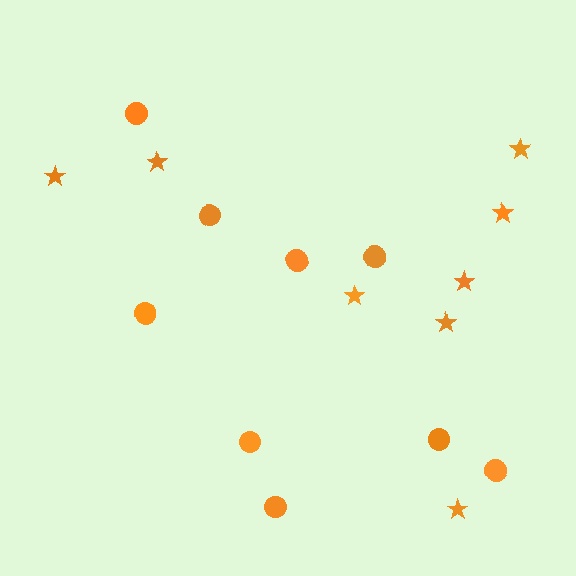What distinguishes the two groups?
There are 2 groups: one group of stars (8) and one group of circles (9).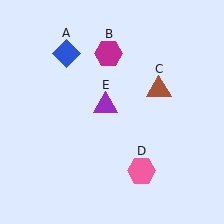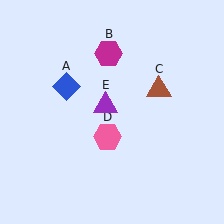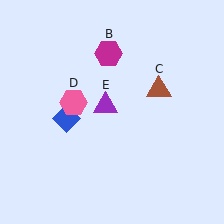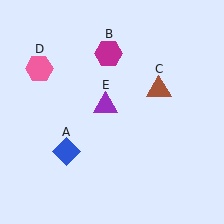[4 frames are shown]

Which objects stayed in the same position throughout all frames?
Magenta hexagon (object B) and brown triangle (object C) and purple triangle (object E) remained stationary.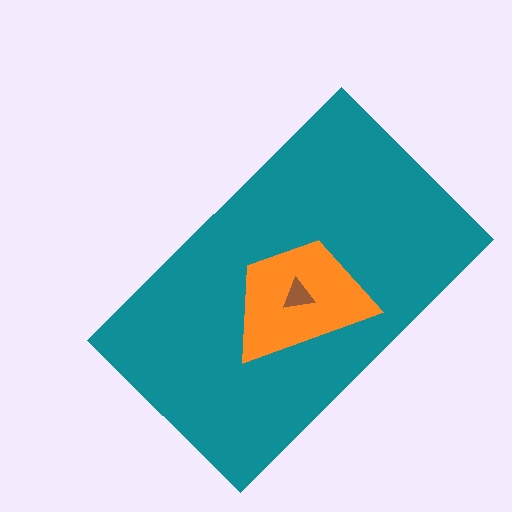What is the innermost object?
The brown triangle.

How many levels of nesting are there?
3.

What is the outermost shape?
The teal rectangle.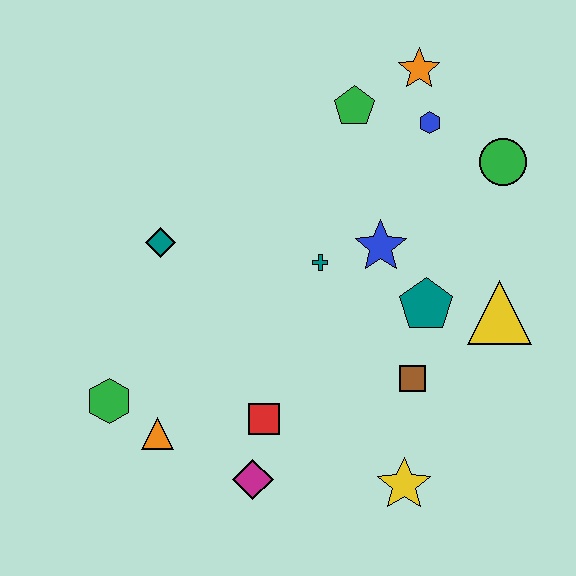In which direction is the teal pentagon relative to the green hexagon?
The teal pentagon is to the right of the green hexagon.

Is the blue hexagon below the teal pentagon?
No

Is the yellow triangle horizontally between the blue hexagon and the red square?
No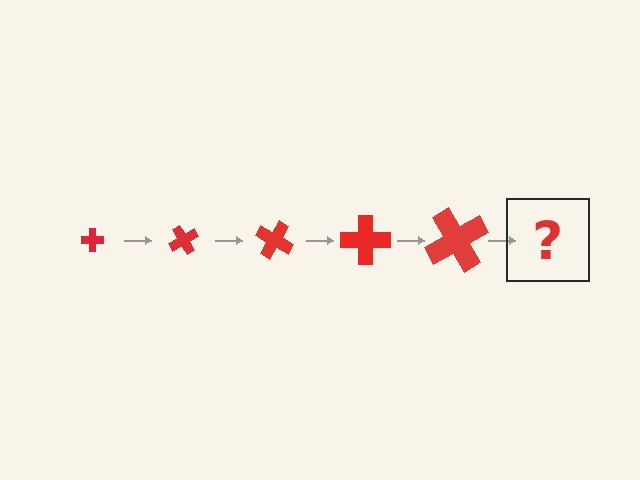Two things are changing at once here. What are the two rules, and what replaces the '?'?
The two rules are that the cross grows larger each step and it rotates 60 degrees each step. The '?' should be a cross, larger than the previous one and rotated 300 degrees from the start.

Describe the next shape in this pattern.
It should be a cross, larger than the previous one and rotated 300 degrees from the start.